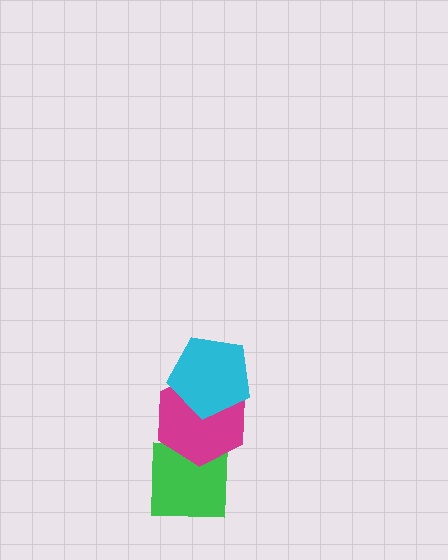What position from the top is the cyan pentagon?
The cyan pentagon is 1st from the top.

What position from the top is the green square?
The green square is 3rd from the top.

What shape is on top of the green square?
The magenta hexagon is on top of the green square.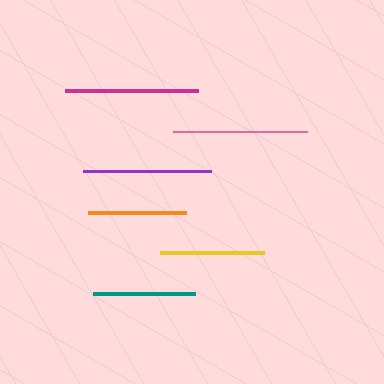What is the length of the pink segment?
The pink segment is approximately 134 pixels long.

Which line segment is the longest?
The pink line is the longest at approximately 134 pixels.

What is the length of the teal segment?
The teal segment is approximately 102 pixels long.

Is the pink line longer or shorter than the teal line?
The pink line is longer than the teal line.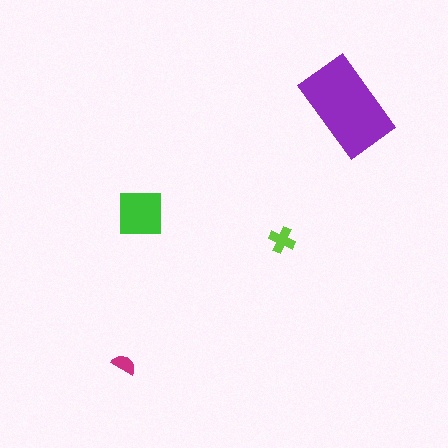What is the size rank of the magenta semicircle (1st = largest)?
4th.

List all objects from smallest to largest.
The magenta semicircle, the lime cross, the green square, the purple rectangle.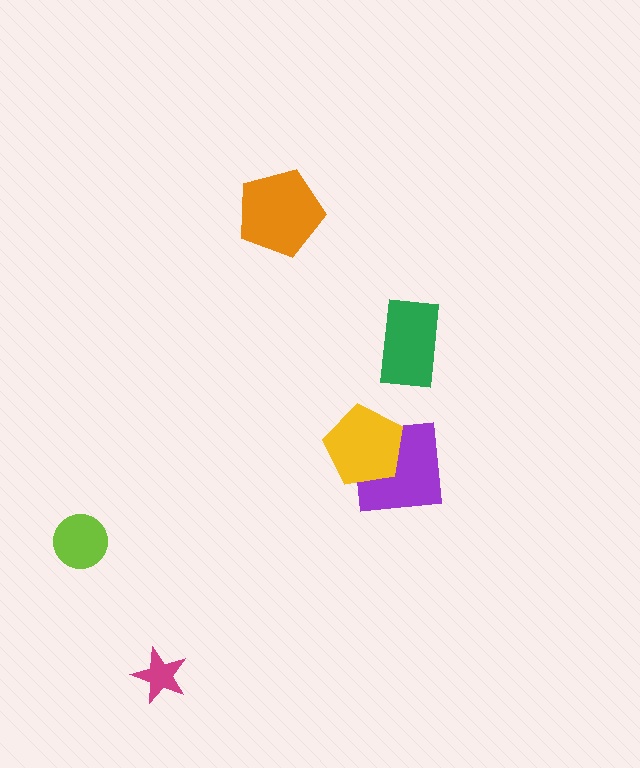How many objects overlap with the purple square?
1 object overlaps with the purple square.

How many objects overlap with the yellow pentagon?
1 object overlaps with the yellow pentagon.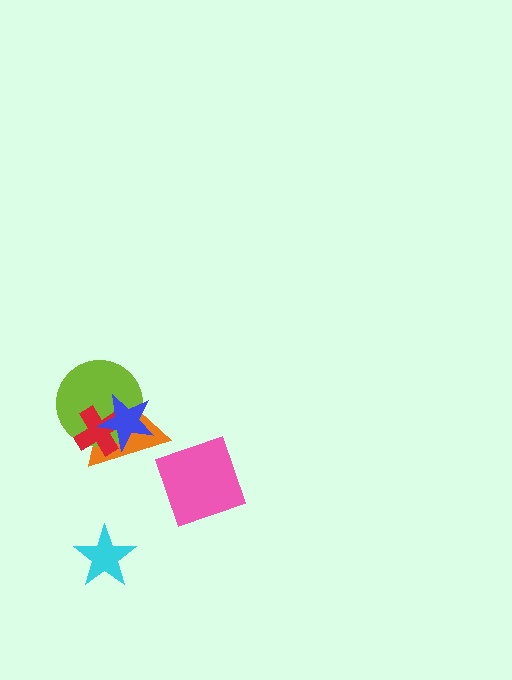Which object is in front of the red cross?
The blue star is in front of the red cross.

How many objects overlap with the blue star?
3 objects overlap with the blue star.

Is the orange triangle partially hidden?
Yes, it is partially covered by another shape.